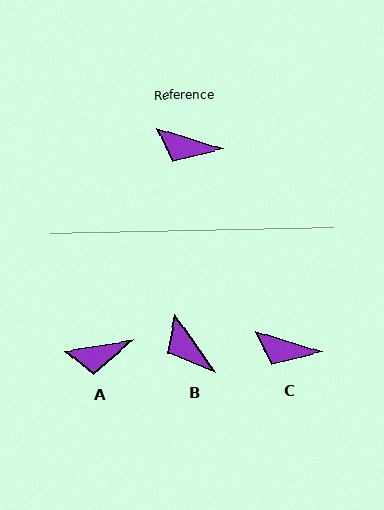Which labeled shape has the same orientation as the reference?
C.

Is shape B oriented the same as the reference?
No, it is off by about 37 degrees.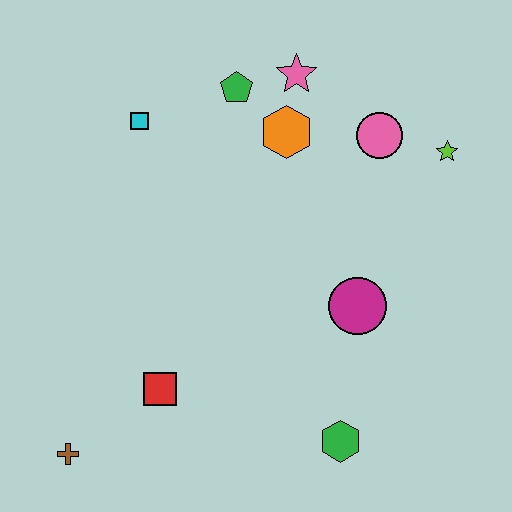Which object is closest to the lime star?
The pink circle is closest to the lime star.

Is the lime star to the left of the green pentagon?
No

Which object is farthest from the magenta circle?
The brown cross is farthest from the magenta circle.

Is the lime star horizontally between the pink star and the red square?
No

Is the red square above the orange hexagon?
No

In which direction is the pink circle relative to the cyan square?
The pink circle is to the right of the cyan square.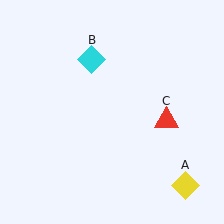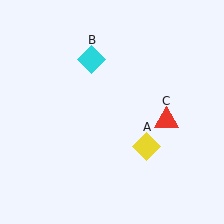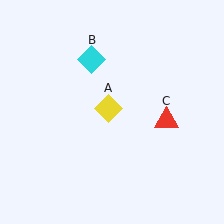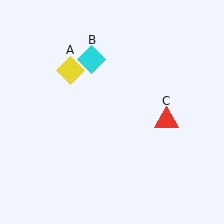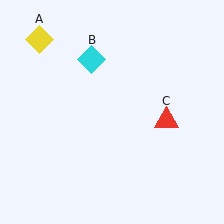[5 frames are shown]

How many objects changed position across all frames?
1 object changed position: yellow diamond (object A).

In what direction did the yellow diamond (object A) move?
The yellow diamond (object A) moved up and to the left.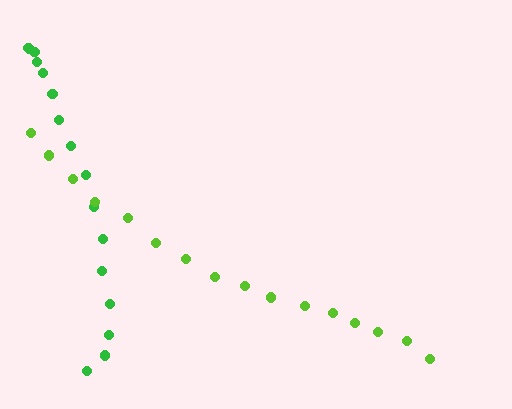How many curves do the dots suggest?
There are 2 distinct paths.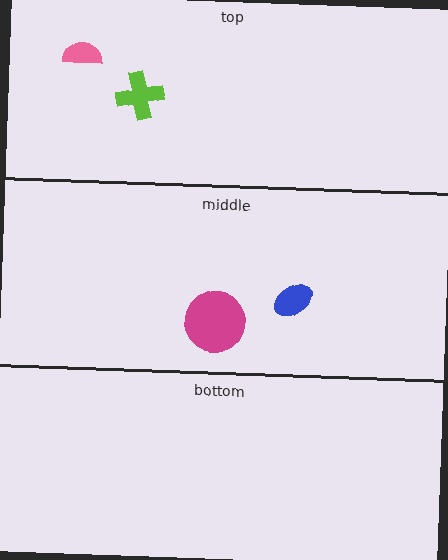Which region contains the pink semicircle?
The top region.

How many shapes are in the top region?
2.